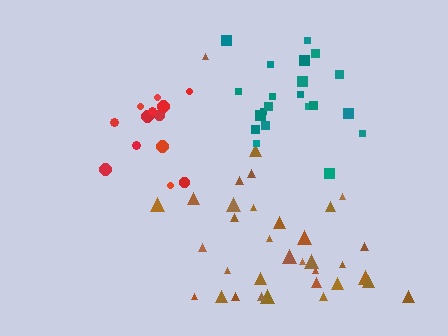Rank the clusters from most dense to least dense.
teal, brown, red.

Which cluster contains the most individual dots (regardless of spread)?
Brown (34).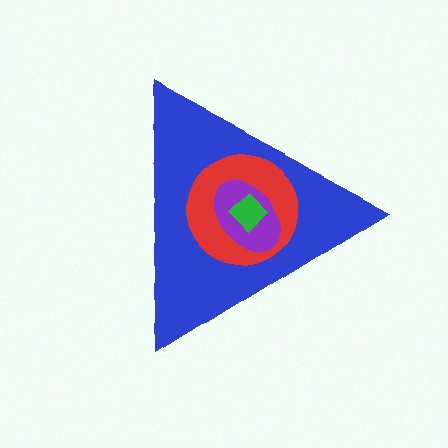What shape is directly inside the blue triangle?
The red circle.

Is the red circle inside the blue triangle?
Yes.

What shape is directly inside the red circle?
The purple ellipse.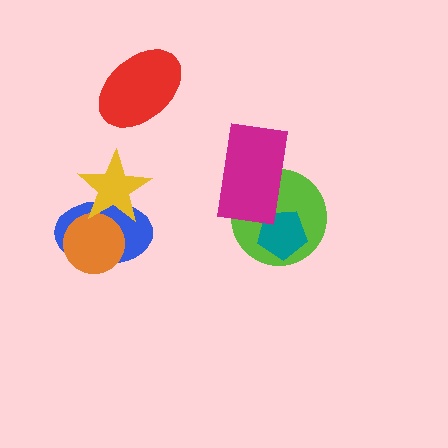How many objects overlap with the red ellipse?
0 objects overlap with the red ellipse.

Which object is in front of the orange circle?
The yellow star is in front of the orange circle.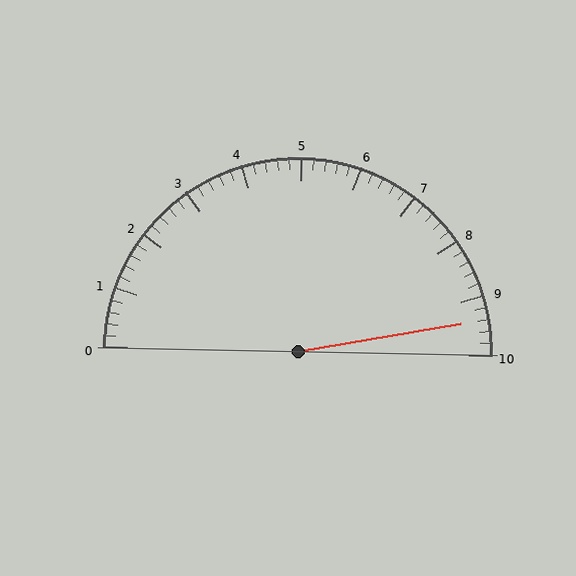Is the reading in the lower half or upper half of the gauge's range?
The reading is in the upper half of the range (0 to 10).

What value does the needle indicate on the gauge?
The needle indicates approximately 9.4.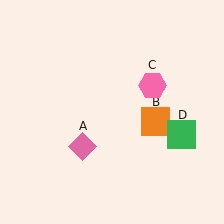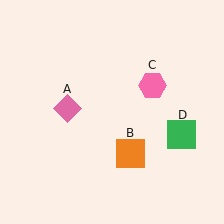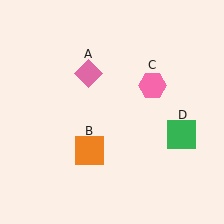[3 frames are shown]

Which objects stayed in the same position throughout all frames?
Pink hexagon (object C) and green square (object D) remained stationary.